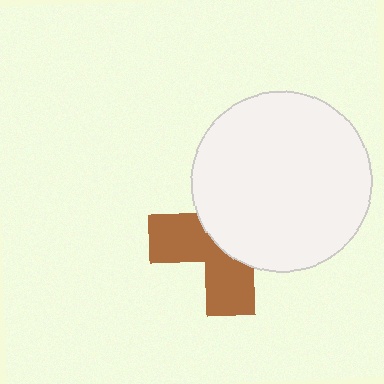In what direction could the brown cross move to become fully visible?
The brown cross could move toward the lower-left. That would shift it out from behind the white circle entirely.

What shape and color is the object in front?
The object in front is a white circle.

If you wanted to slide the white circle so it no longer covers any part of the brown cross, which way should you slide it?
Slide it toward the upper-right — that is the most direct way to separate the two shapes.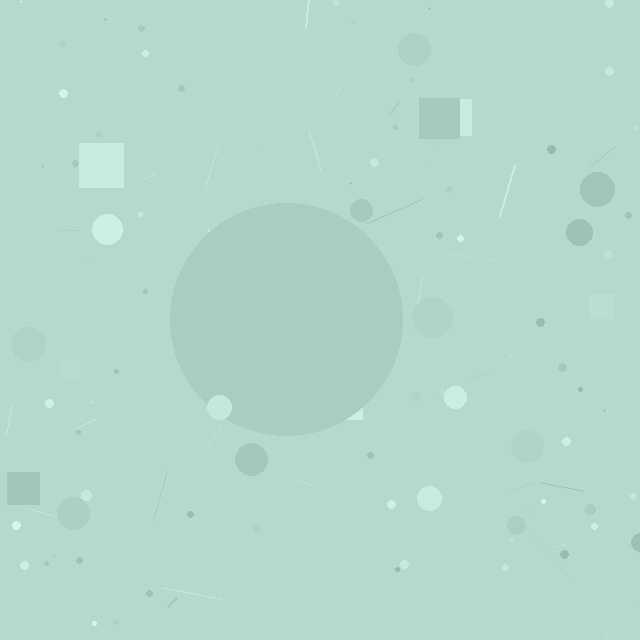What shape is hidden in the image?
A circle is hidden in the image.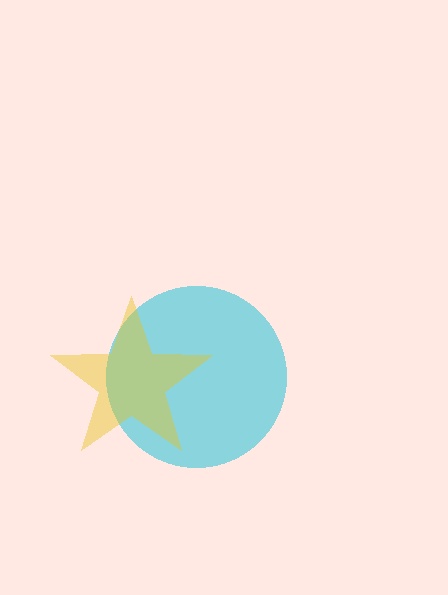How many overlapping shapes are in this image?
There are 2 overlapping shapes in the image.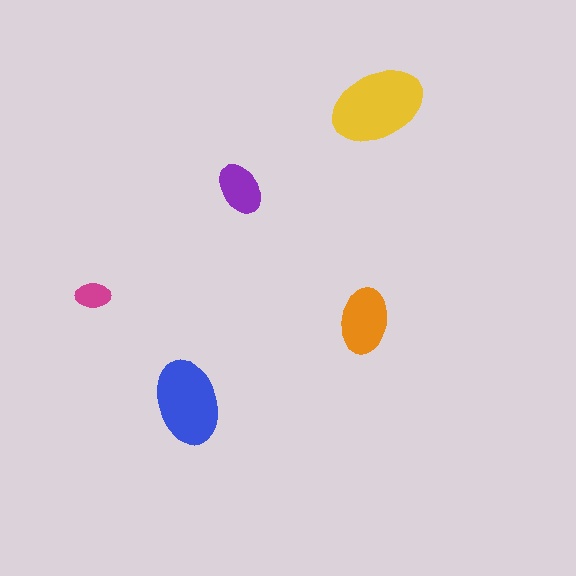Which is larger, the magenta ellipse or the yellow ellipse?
The yellow one.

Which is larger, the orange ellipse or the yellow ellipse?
The yellow one.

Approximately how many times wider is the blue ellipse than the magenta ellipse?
About 2.5 times wider.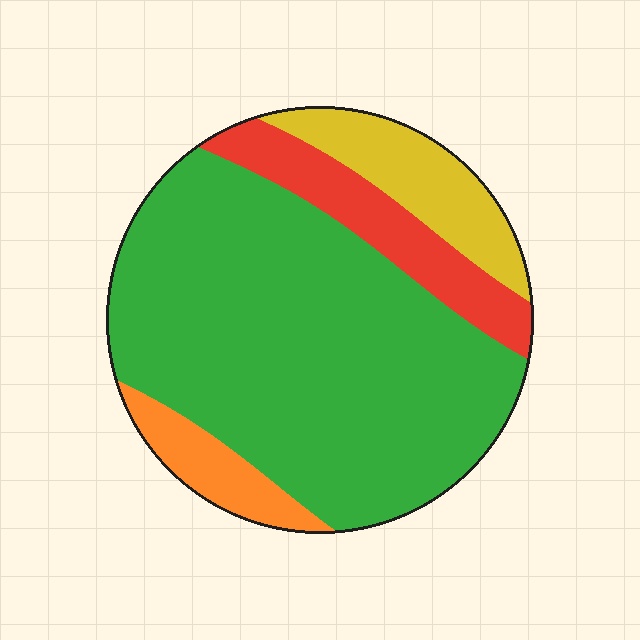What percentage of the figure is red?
Red takes up less than a sixth of the figure.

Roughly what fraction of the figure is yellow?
Yellow covers 12% of the figure.